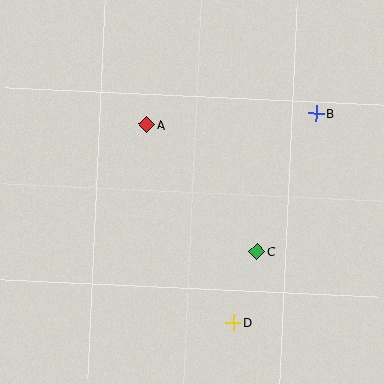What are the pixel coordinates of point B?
Point B is at (316, 114).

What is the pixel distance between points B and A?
The distance between B and A is 170 pixels.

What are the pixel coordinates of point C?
Point C is at (257, 251).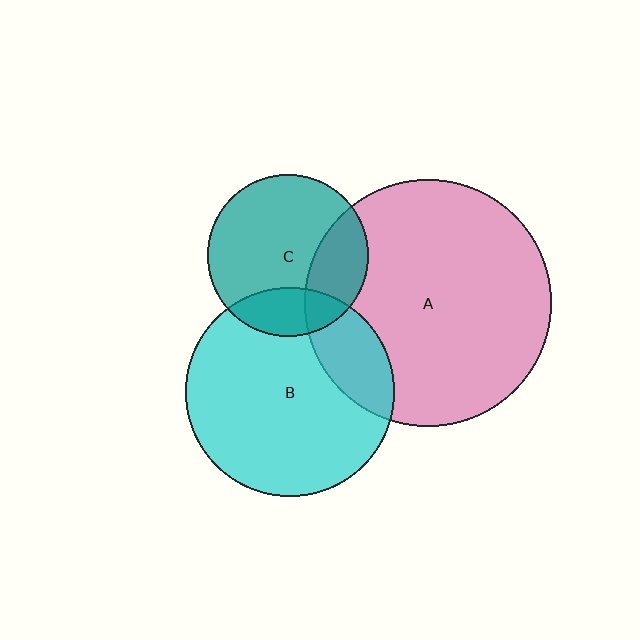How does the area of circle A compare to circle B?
Approximately 1.4 times.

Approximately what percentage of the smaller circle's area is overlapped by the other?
Approximately 20%.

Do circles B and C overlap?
Yes.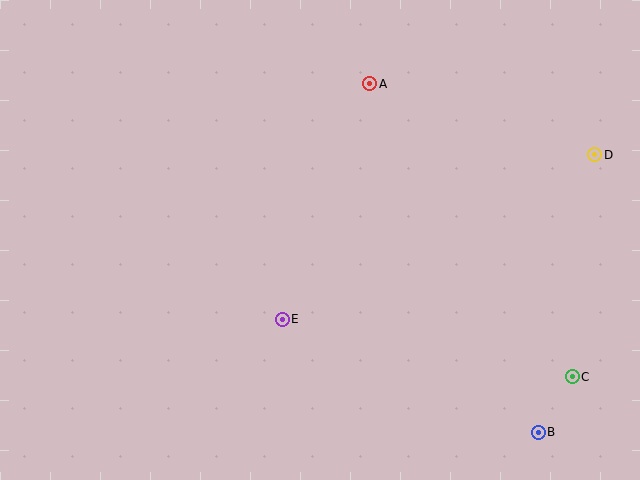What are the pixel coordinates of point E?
Point E is at (282, 319).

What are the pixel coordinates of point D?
Point D is at (595, 155).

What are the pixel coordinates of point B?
Point B is at (538, 432).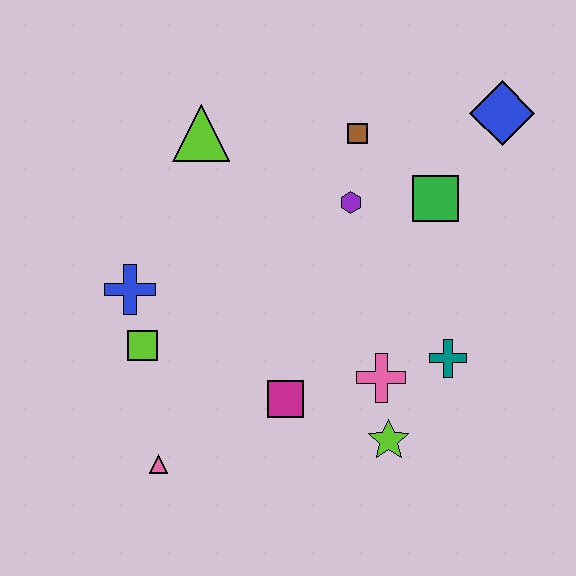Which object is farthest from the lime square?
The blue diamond is farthest from the lime square.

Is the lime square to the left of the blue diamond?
Yes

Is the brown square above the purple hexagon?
Yes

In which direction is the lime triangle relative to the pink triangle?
The lime triangle is above the pink triangle.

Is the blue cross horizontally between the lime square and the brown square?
No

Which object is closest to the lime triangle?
The brown square is closest to the lime triangle.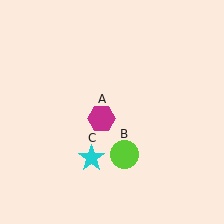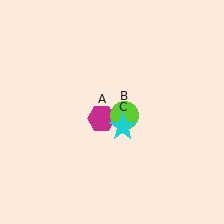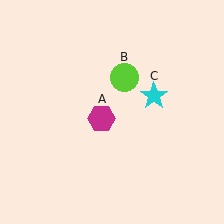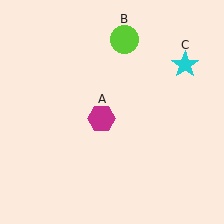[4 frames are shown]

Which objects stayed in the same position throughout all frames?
Magenta hexagon (object A) remained stationary.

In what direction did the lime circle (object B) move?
The lime circle (object B) moved up.